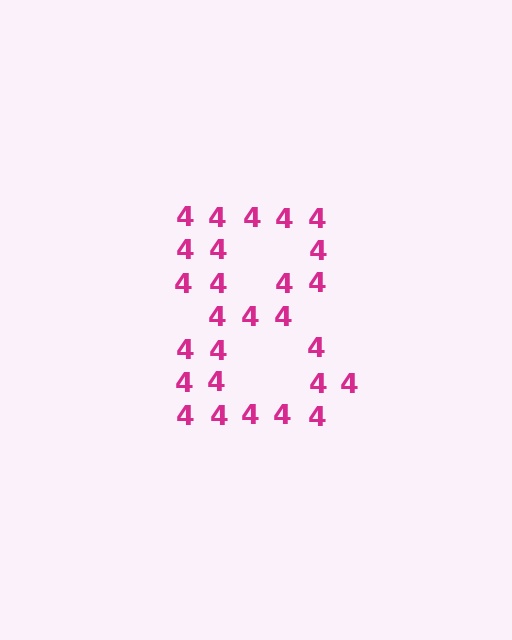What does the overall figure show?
The overall figure shows the digit 8.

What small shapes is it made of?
It is made of small digit 4's.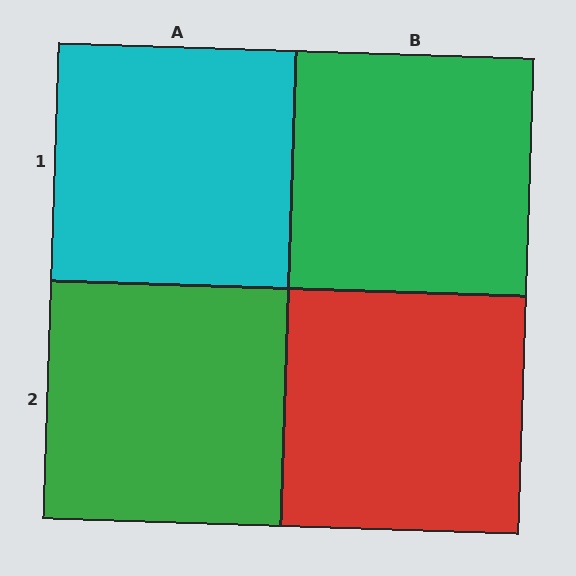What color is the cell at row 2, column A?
Green.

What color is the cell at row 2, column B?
Red.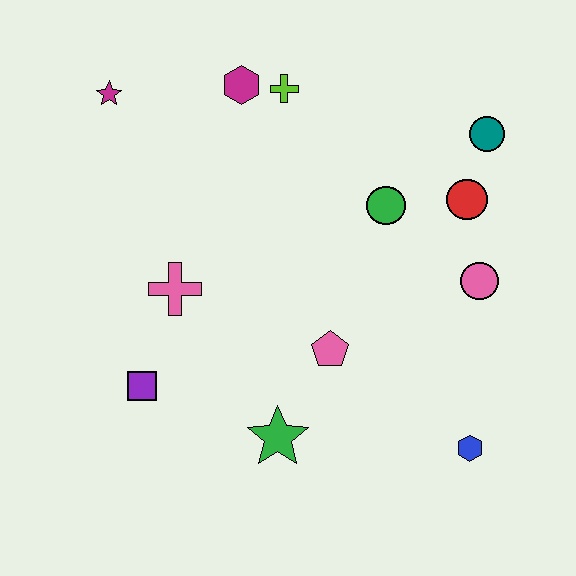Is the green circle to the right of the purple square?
Yes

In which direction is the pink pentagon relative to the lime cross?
The pink pentagon is below the lime cross.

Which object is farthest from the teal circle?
The purple square is farthest from the teal circle.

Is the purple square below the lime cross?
Yes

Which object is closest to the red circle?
The teal circle is closest to the red circle.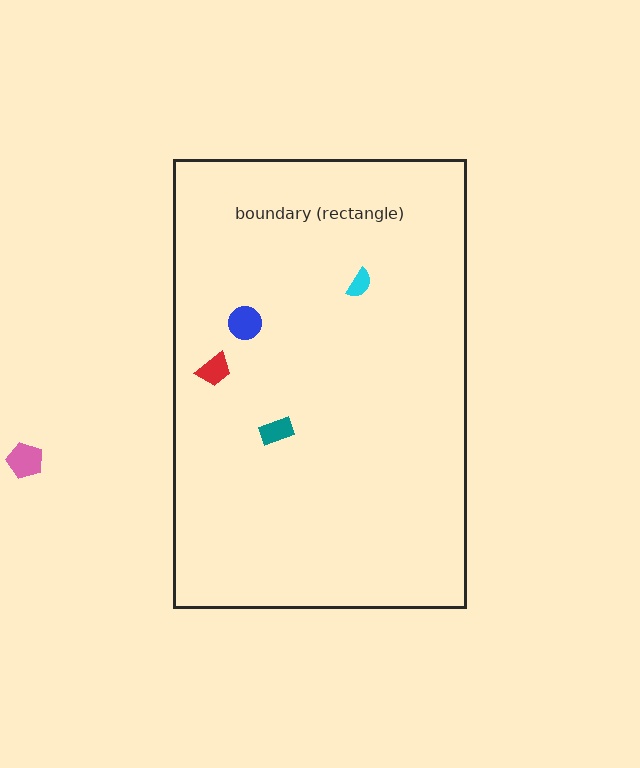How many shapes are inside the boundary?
4 inside, 1 outside.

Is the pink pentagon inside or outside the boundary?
Outside.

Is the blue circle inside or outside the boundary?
Inside.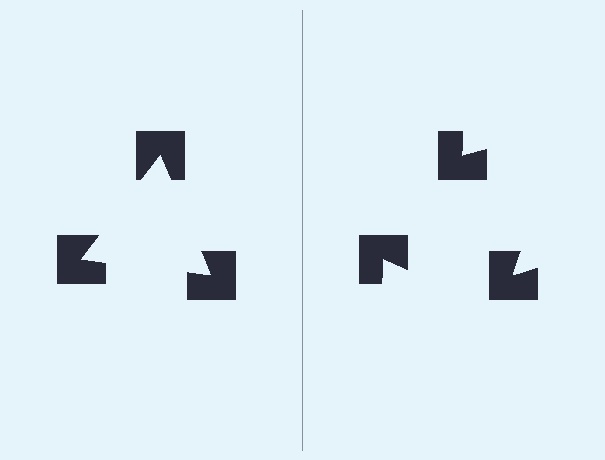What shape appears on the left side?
An illusory triangle.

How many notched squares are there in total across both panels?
6 — 3 on each side.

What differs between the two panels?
The notched squares are positioned identically on both sides; only the wedge orientations differ. On the left they align to a triangle; on the right they are misaligned.